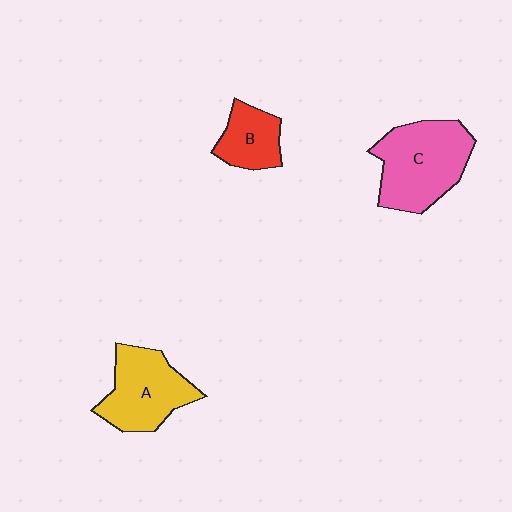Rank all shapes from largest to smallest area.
From largest to smallest: C (pink), A (yellow), B (red).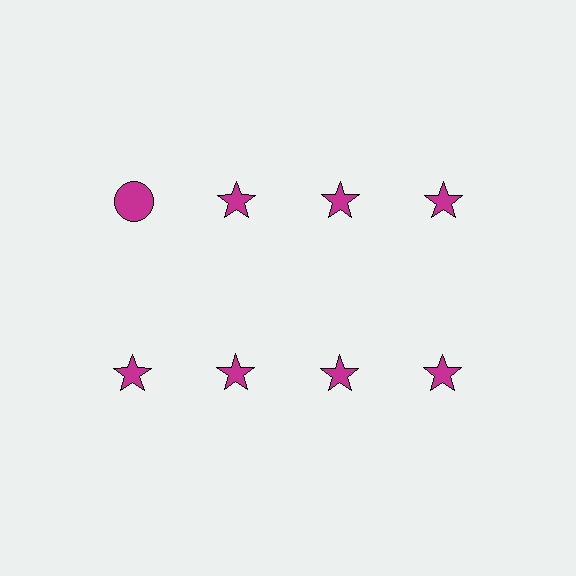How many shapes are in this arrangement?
There are 8 shapes arranged in a grid pattern.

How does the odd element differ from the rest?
It has a different shape: circle instead of star.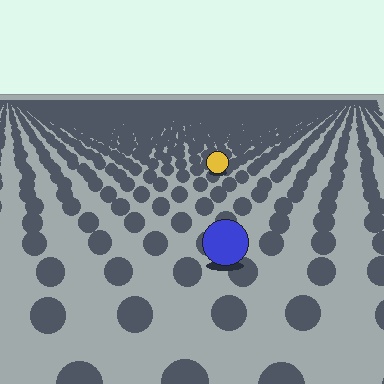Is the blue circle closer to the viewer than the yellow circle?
Yes. The blue circle is closer — you can tell from the texture gradient: the ground texture is coarser near it.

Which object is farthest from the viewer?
The yellow circle is farthest from the viewer. It appears smaller and the ground texture around it is denser.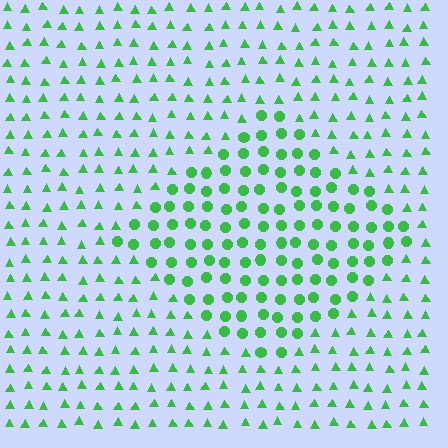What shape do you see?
I see a diamond.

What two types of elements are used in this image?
The image uses circles inside the diamond region and triangles outside it.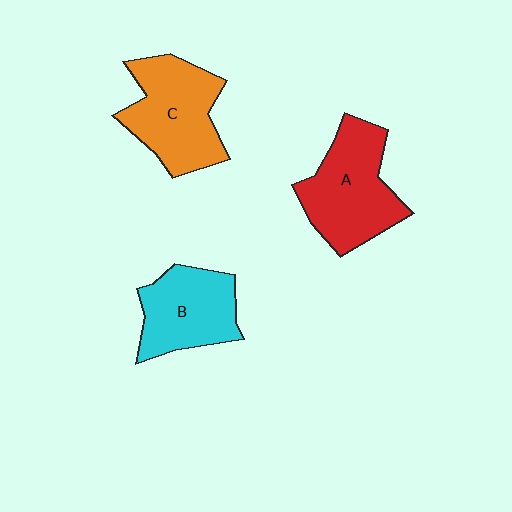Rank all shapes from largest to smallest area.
From largest to smallest: A (red), C (orange), B (cyan).